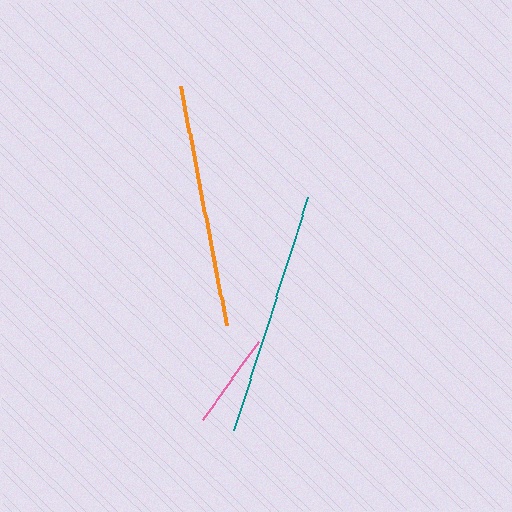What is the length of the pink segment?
The pink segment is approximately 95 pixels long.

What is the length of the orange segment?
The orange segment is approximately 244 pixels long.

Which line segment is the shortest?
The pink line is the shortest at approximately 95 pixels.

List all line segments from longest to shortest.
From longest to shortest: teal, orange, pink.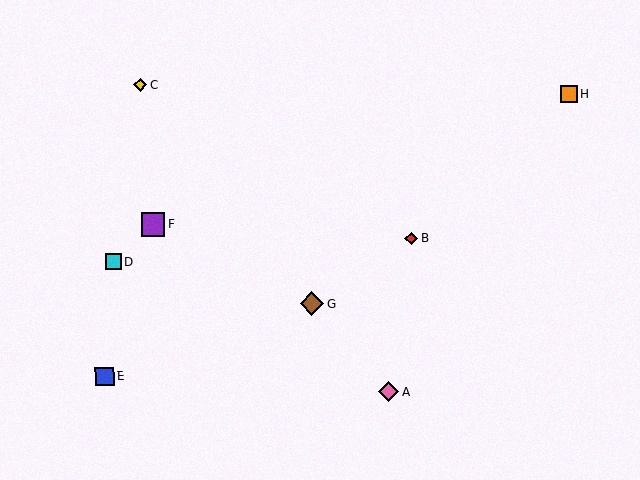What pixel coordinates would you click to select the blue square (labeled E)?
Click at (104, 376) to select the blue square E.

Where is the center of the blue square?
The center of the blue square is at (104, 376).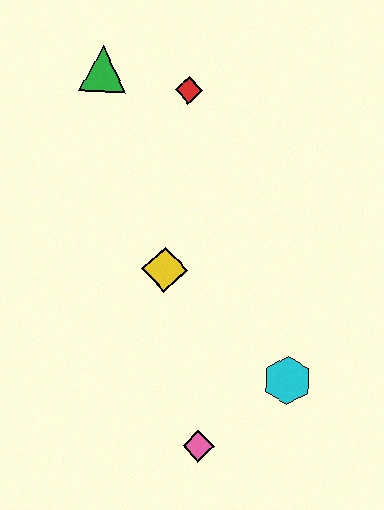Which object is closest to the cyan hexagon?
The pink diamond is closest to the cyan hexagon.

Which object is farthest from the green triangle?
The pink diamond is farthest from the green triangle.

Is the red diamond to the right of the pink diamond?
No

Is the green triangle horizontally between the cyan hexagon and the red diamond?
No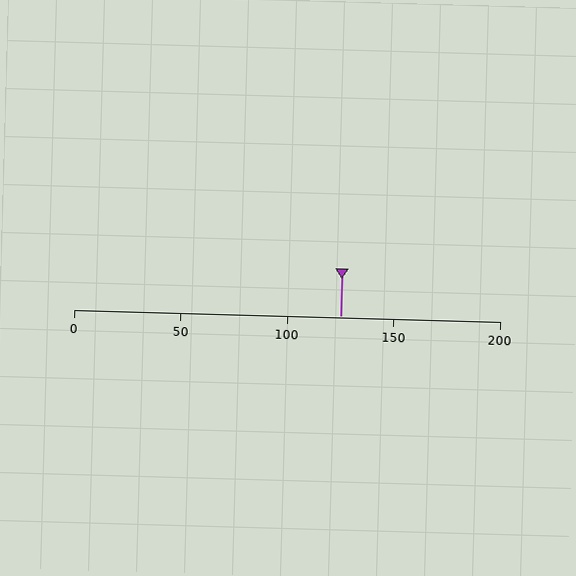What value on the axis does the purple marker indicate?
The marker indicates approximately 125.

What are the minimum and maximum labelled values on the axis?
The axis runs from 0 to 200.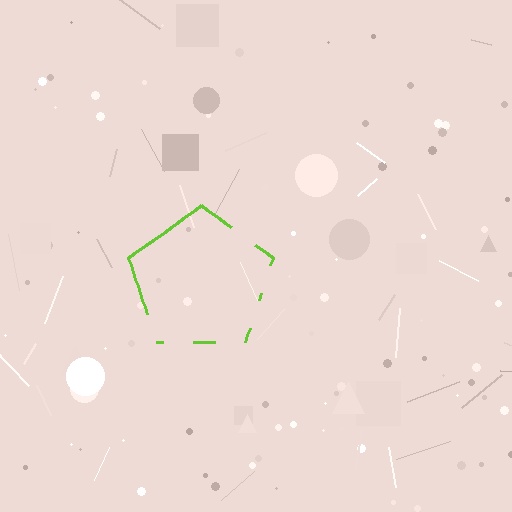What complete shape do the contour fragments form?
The contour fragments form a pentagon.